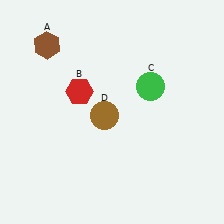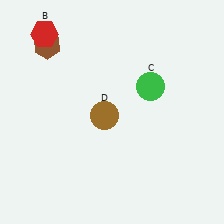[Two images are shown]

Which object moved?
The red hexagon (B) moved up.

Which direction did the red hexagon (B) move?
The red hexagon (B) moved up.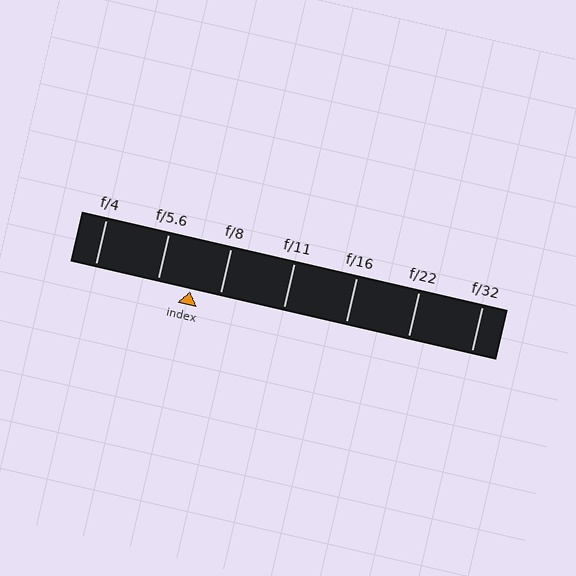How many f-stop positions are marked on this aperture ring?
There are 7 f-stop positions marked.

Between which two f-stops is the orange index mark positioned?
The index mark is between f/5.6 and f/8.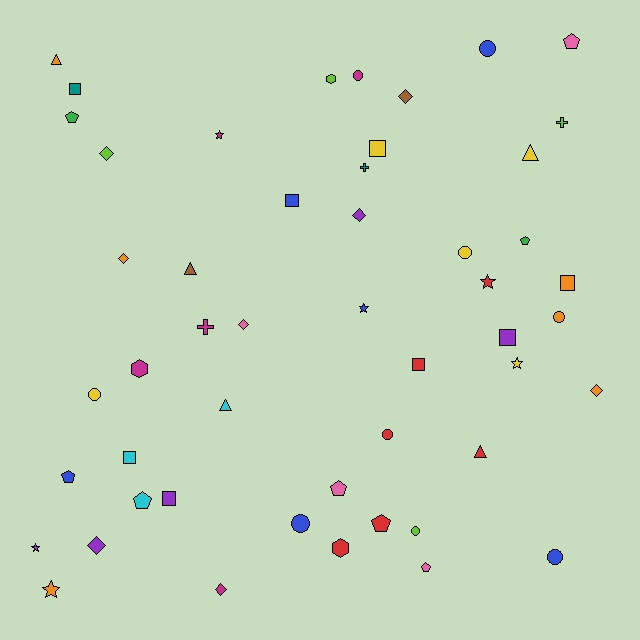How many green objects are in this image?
There are 2 green objects.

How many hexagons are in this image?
There are 3 hexagons.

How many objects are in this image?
There are 50 objects.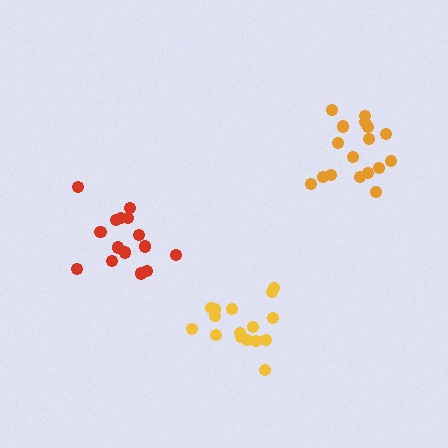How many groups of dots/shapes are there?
There are 3 groups.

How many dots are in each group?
Group 1: 15 dots, Group 2: 17 dots, Group 3: 16 dots (48 total).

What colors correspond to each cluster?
The clusters are colored: red, orange, yellow.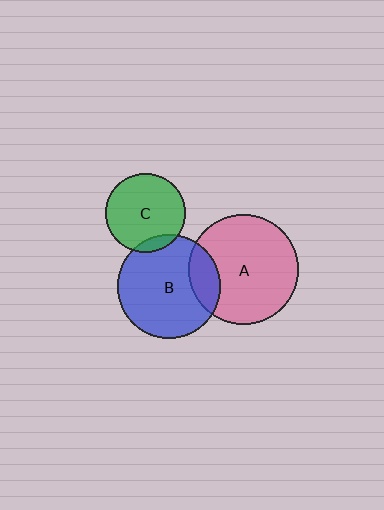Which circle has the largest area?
Circle A (pink).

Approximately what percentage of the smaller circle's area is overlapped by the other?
Approximately 20%.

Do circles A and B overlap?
Yes.